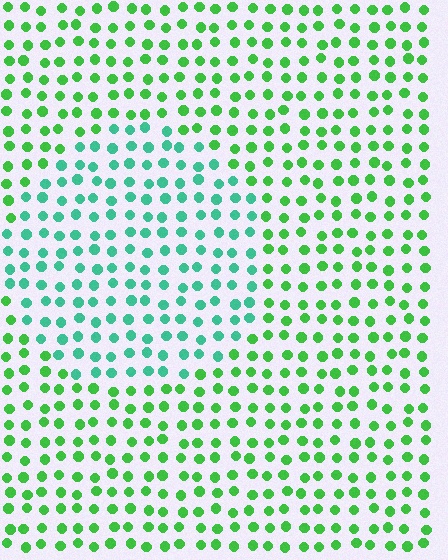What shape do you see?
I see a circle.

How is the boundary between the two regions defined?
The boundary is defined purely by a slight shift in hue (about 38 degrees). Spacing, size, and orientation are identical on both sides.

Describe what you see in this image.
The image is filled with small green elements in a uniform arrangement. A circle-shaped region is visible where the elements are tinted to a slightly different hue, forming a subtle color boundary.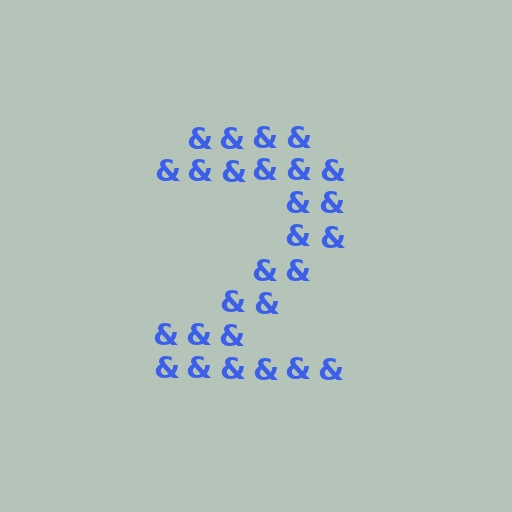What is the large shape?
The large shape is the digit 2.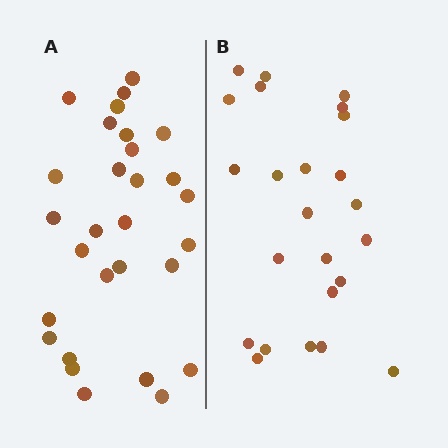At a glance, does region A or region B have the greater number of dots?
Region A (the left region) has more dots.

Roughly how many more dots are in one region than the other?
Region A has about 5 more dots than region B.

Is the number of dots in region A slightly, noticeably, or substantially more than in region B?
Region A has only slightly more — the two regions are fairly close. The ratio is roughly 1.2 to 1.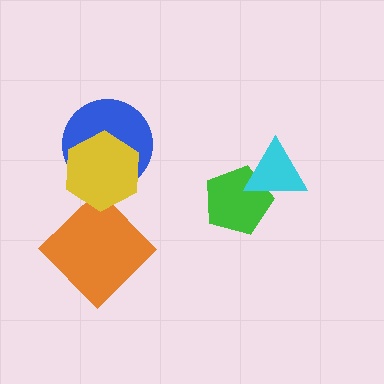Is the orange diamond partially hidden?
No, no other shape covers it.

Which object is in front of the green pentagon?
The cyan triangle is in front of the green pentagon.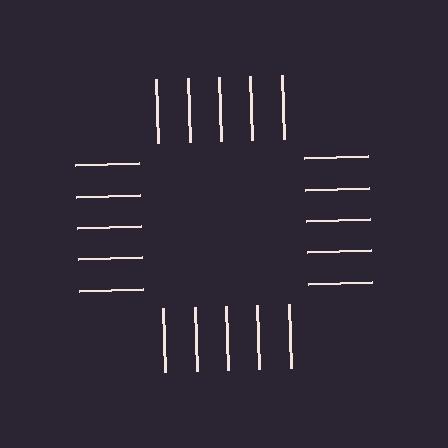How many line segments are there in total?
20 — 5 along each of the 4 edges.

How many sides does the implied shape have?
4 sides — the line-ends trace a square.